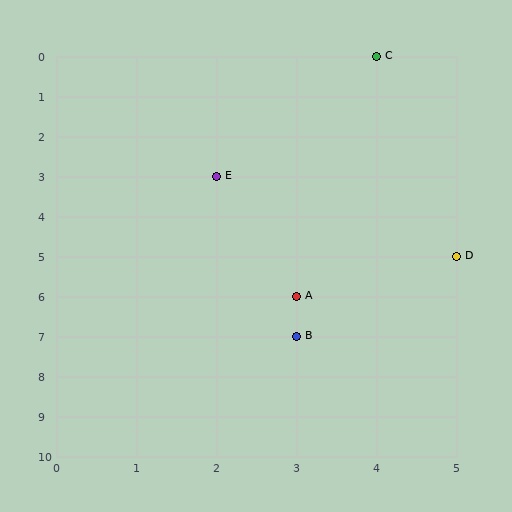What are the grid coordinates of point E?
Point E is at grid coordinates (2, 3).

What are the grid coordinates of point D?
Point D is at grid coordinates (5, 5).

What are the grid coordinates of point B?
Point B is at grid coordinates (3, 7).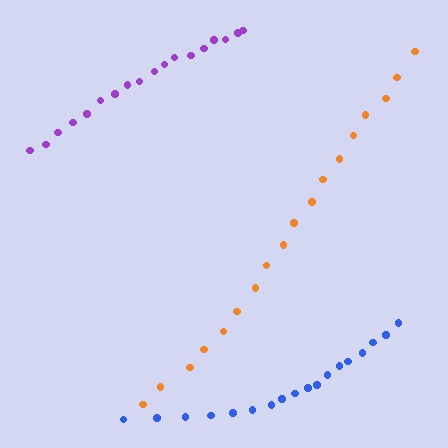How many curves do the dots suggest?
There are 3 distinct paths.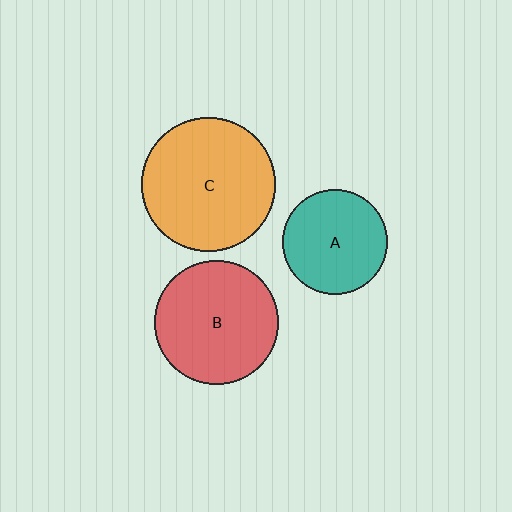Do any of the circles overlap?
No, none of the circles overlap.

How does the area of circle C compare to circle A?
Approximately 1.6 times.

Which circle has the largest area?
Circle C (orange).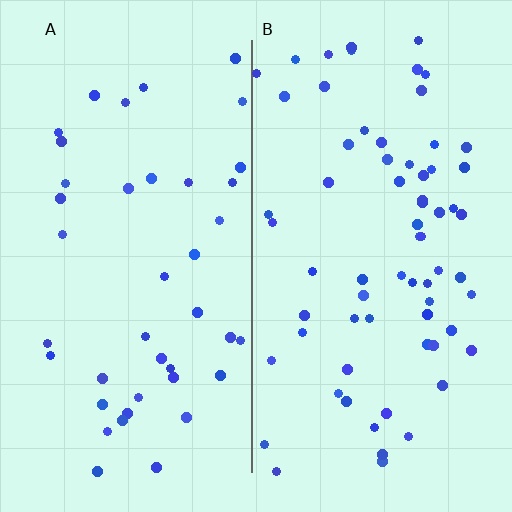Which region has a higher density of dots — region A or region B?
B (the right).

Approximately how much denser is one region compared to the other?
Approximately 1.7× — region B over region A.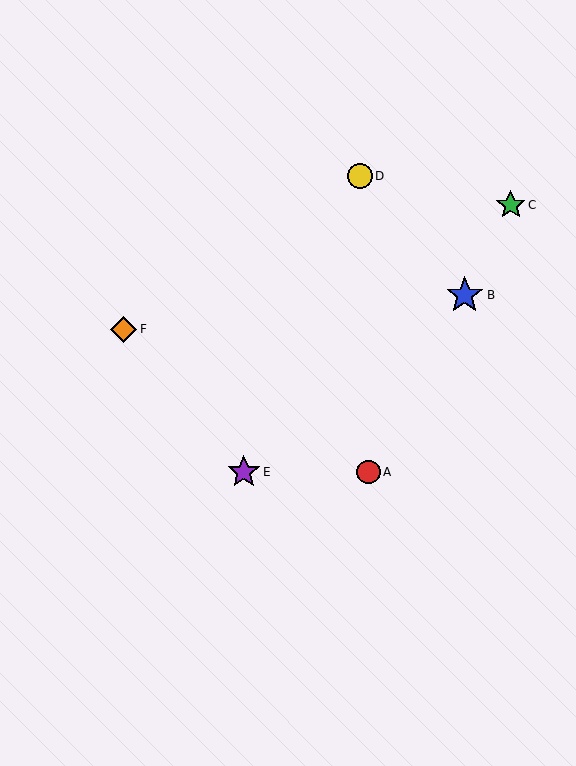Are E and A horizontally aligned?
Yes, both are at y≈472.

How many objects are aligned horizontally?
2 objects (A, E) are aligned horizontally.